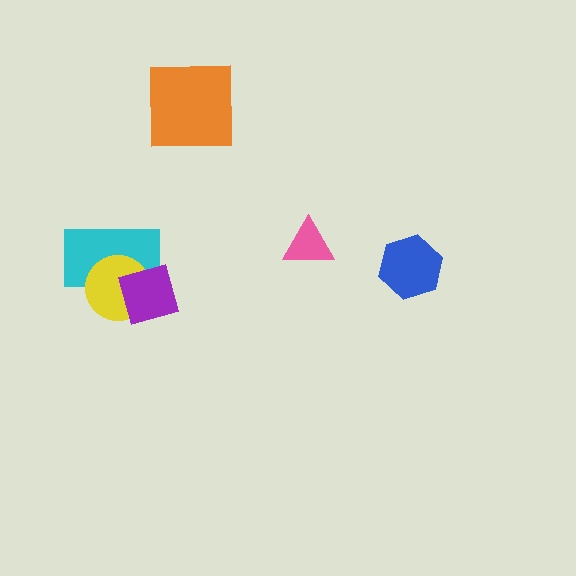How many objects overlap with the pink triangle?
0 objects overlap with the pink triangle.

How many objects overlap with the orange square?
0 objects overlap with the orange square.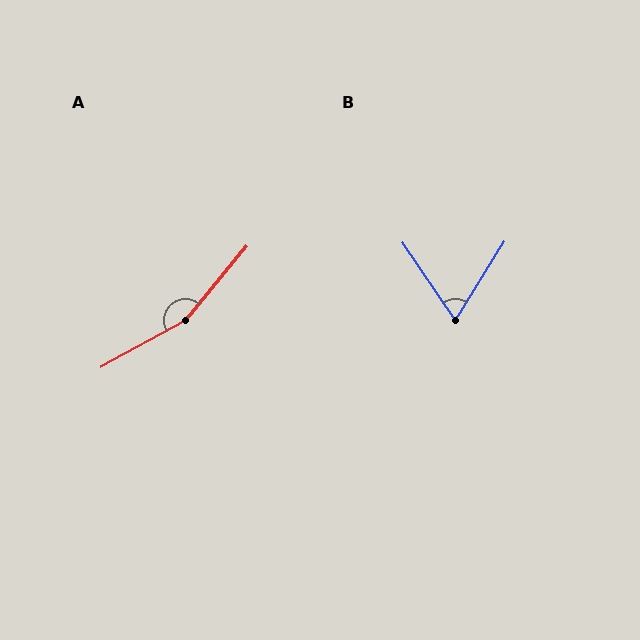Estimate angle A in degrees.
Approximately 158 degrees.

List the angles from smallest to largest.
B (66°), A (158°).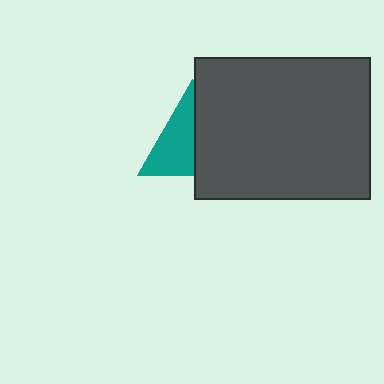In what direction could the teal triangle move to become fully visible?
The teal triangle could move left. That would shift it out from behind the dark gray rectangle entirely.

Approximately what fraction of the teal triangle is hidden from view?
Roughly 48% of the teal triangle is hidden behind the dark gray rectangle.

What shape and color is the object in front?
The object in front is a dark gray rectangle.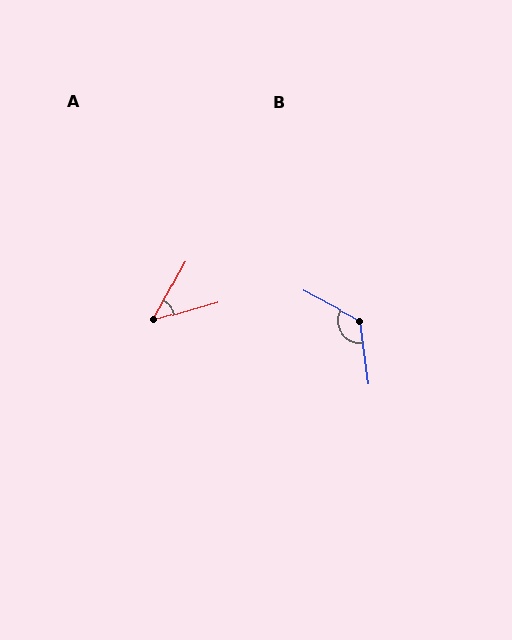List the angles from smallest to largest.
A (45°), B (126°).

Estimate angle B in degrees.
Approximately 126 degrees.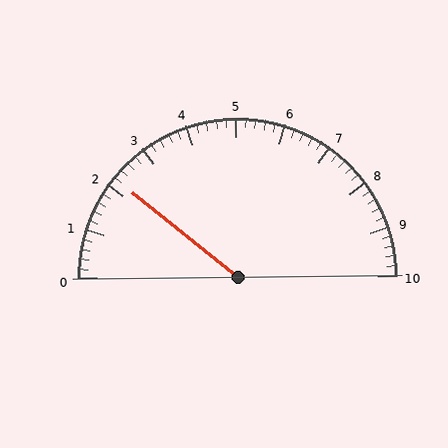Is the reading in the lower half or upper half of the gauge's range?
The reading is in the lower half of the range (0 to 10).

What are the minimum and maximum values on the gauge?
The gauge ranges from 0 to 10.